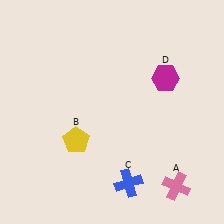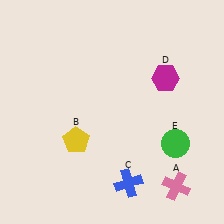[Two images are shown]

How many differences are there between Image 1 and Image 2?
There is 1 difference between the two images.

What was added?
A green circle (E) was added in Image 2.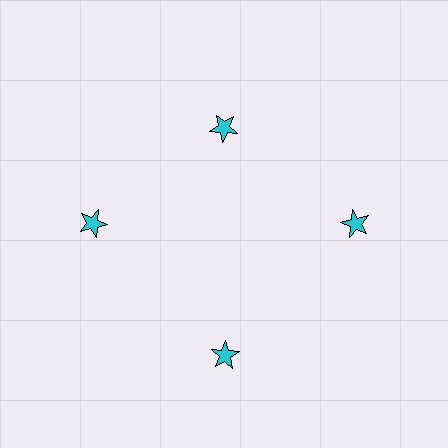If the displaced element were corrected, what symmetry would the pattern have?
It would have 4-fold rotational symmetry — the pattern would map onto itself every 90 degrees.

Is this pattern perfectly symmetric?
No. The 4 cyan stars are arranged in a ring, but one element near the 12 o'clock position is pulled inward toward the center, breaking the 4-fold rotational symmetry.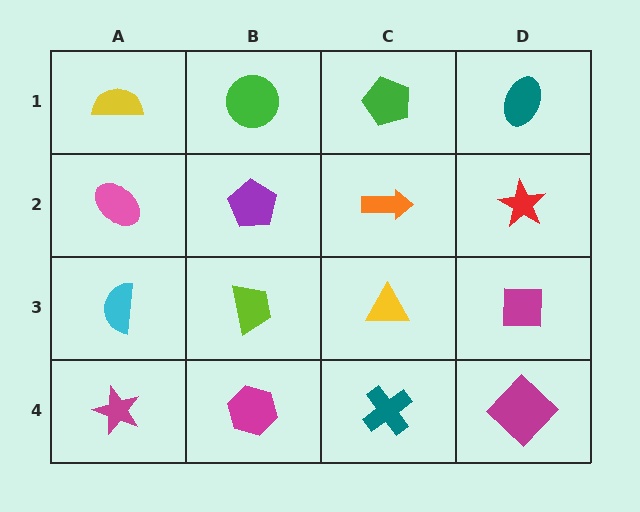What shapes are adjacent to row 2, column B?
A green circle (row 1, column B), a lime trapezoid (row 3, column B), a pink ellipse (row 2, column A), an orange arrow (row 2, column C).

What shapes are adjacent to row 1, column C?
An orange arrow (row 2, column C), a green circle (row 1, column B), a teal ellipse (row 1, column D).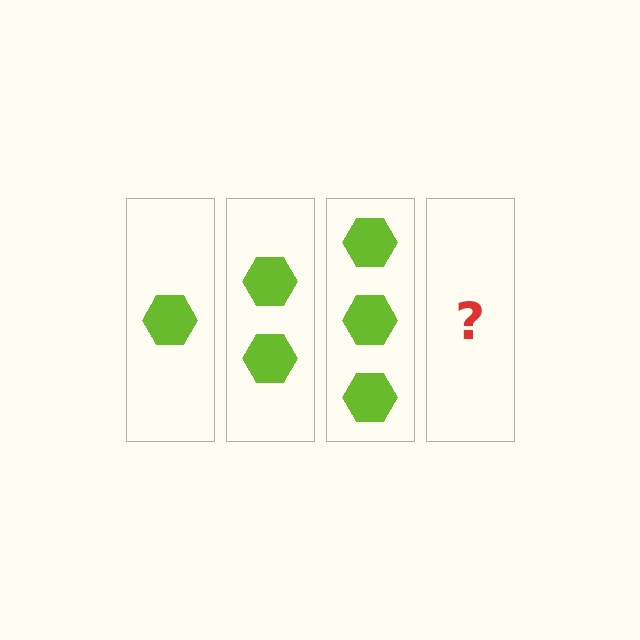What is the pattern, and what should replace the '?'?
The pattern is that each step adds one more hexagon. The '?' should be 4 hexagons.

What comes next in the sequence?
The next element should be 4 hexagons.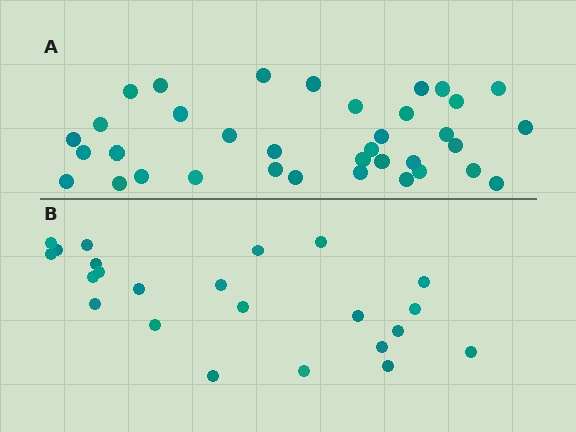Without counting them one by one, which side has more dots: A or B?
Region A (the top region) has more dots.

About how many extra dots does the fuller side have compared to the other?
Region A has approximately 15 more dots than region B.